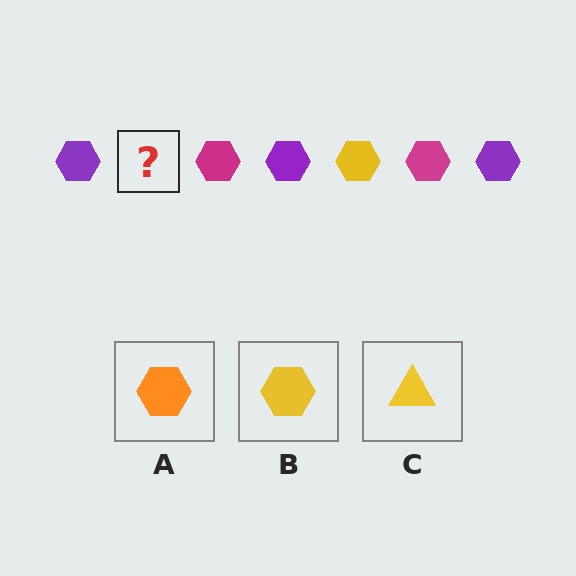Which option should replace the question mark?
Option B.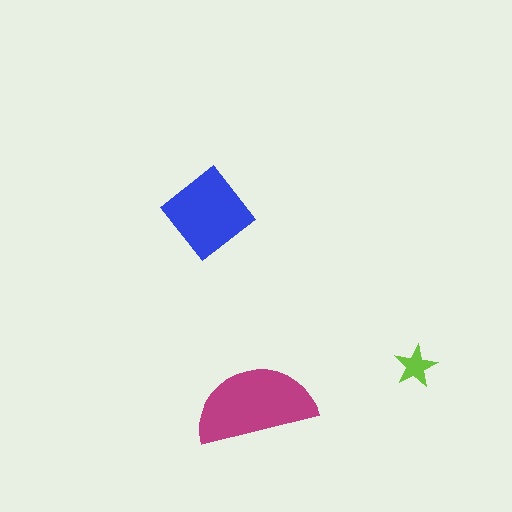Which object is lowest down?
The magenta semicircle is bottommost.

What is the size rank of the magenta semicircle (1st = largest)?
1st.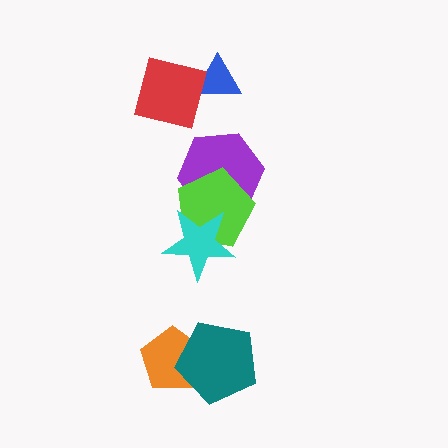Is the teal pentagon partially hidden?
No, no other shape covers it.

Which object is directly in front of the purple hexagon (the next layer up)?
The lime pentagon is directly in front of the purple hexagon.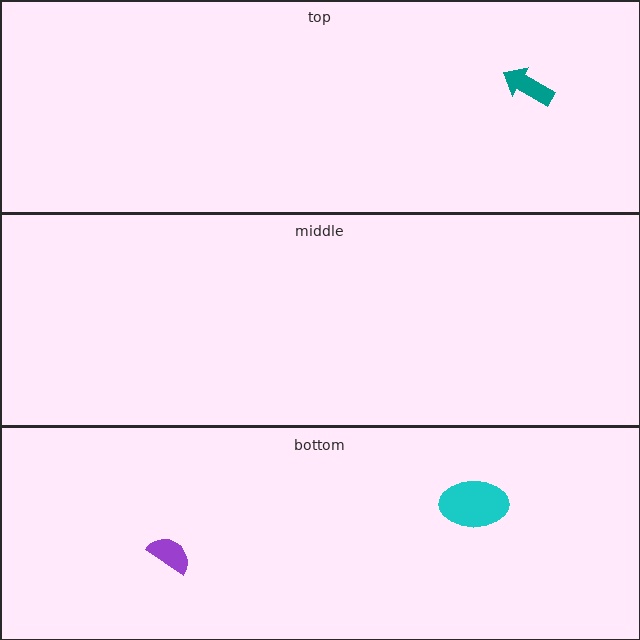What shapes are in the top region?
The teal arrow.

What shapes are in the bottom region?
The purple semicircle, the cyan ellipse.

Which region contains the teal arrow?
The top region.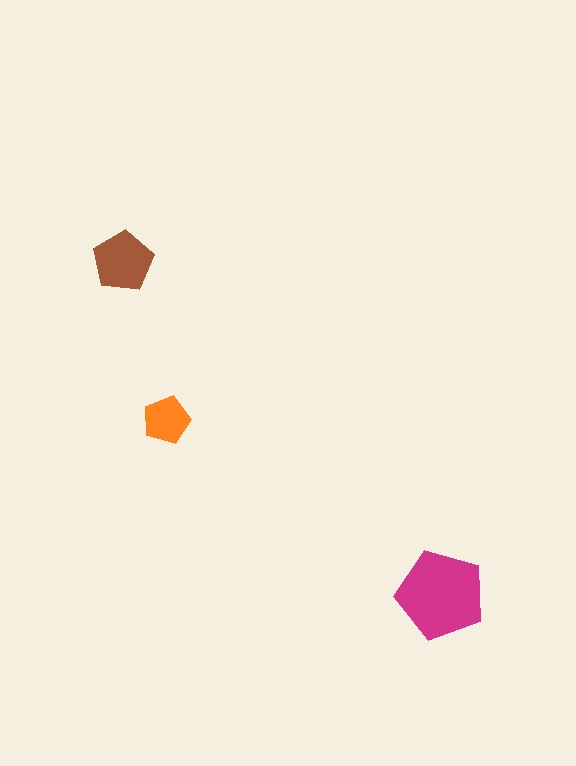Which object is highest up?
The brown pentagon is topmost.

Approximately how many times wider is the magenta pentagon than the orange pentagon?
About 2 times wider.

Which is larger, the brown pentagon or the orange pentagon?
The brown one.